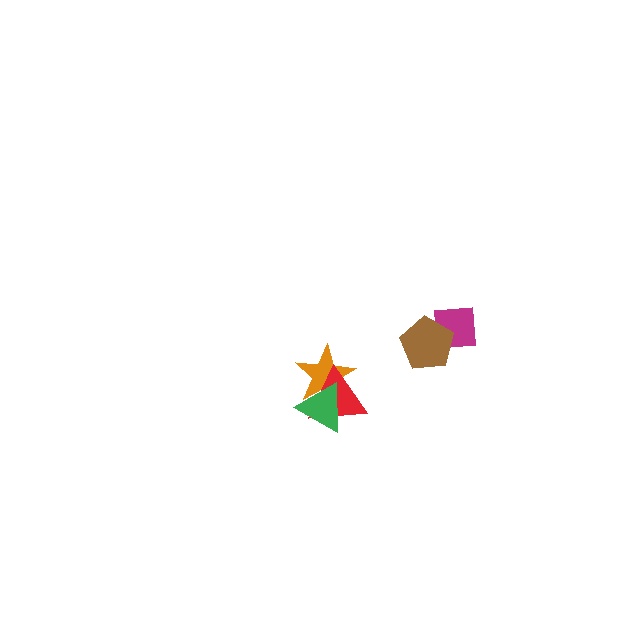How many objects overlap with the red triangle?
2 objects overlap with the red triangle.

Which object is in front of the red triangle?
The green triangle is in front of the red triangle.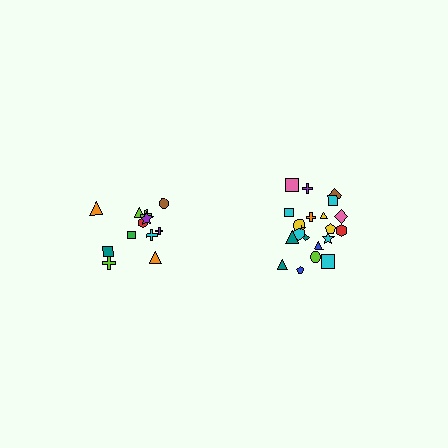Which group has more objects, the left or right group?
The right group.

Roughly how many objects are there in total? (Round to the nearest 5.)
Roughly 35 objects in total.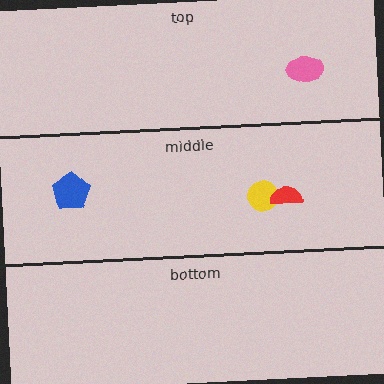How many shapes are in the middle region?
3.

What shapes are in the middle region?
The yellow circle, the red semicircle, the blue pentagon.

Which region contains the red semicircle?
The middle region.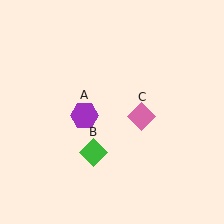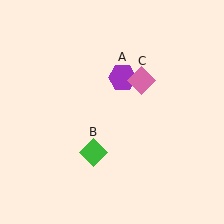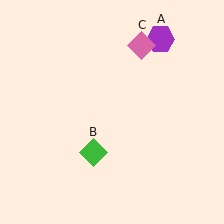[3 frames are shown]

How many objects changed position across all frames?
2 objects changed position: purple hexagon (object A), pink diamond (object C).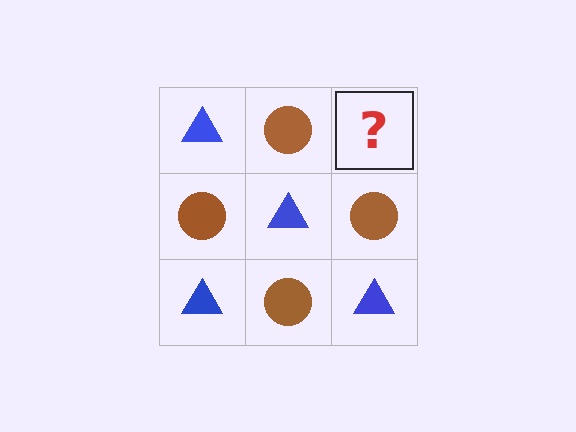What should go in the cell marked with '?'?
The missing cell should contain a blue triangle.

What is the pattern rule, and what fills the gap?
The rule is that it alternates blue triangle and brown circle in a checkerboard pattern. The gap should be filled with a blue triangle.